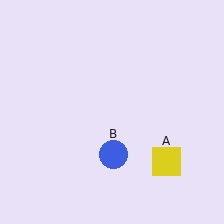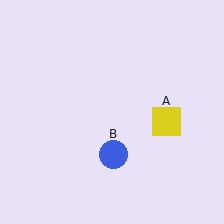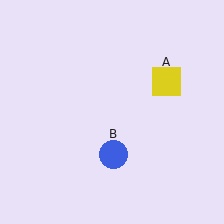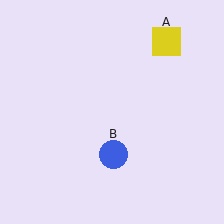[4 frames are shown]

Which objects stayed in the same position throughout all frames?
Blue circle (object B) remained stationary.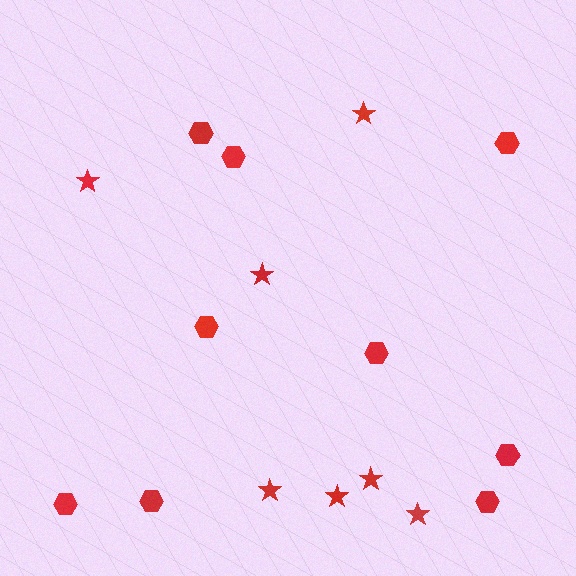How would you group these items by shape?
There are 2 groups: one group of stars (7) and one group of hexagons (9).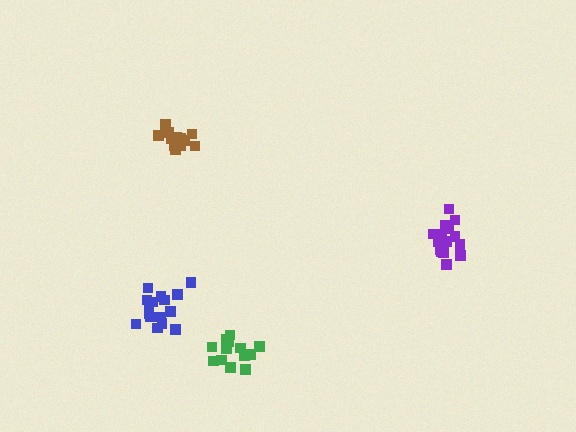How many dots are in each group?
Group 1: 13 dots, Group 2: 13 dots, Group 3: 15 dots, Group 4: 16 dots (57 total).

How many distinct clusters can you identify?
There are 4 distinct clusters.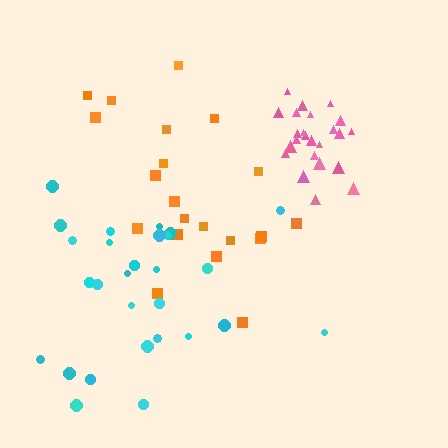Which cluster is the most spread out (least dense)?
Orange.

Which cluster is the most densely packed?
Pink.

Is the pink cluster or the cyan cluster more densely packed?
Pink.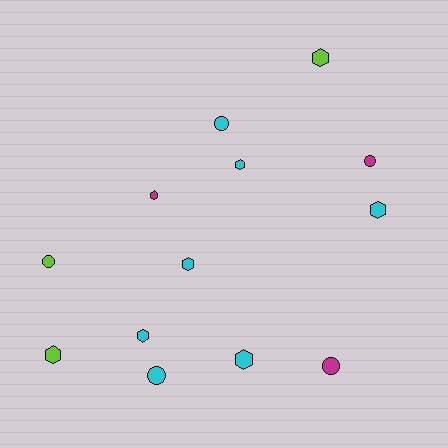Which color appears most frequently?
Cyan, with 7 objects.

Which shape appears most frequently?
Hexagon, with 8 objects.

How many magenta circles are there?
There are 2 magenta circles.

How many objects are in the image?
There are 13 objects.